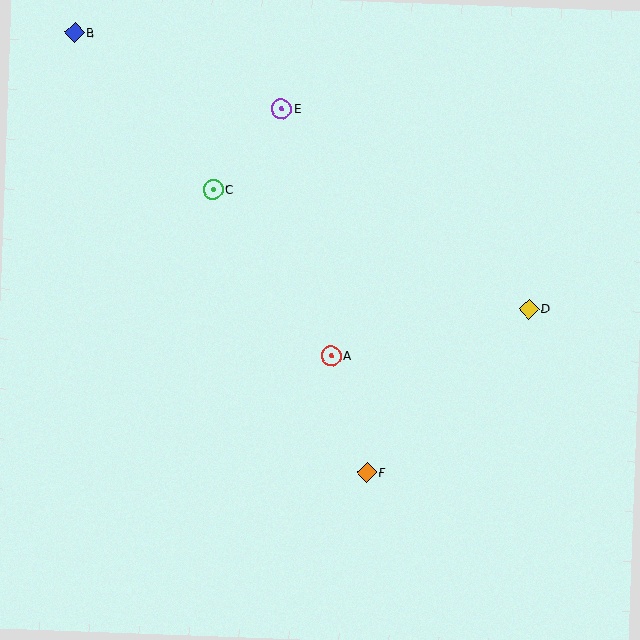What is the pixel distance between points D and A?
The distance between D and A is 203 pixels.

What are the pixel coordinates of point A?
Point A is at (331, 356).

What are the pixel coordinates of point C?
Point C is at (213, 189).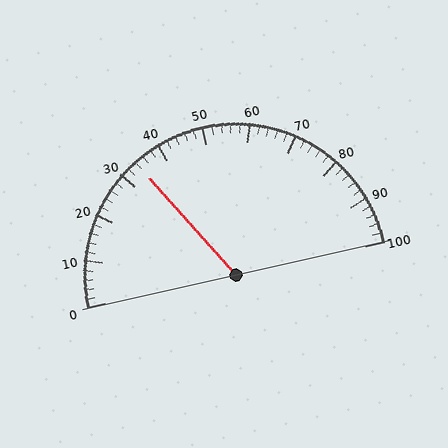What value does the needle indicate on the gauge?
The needle indicates approximately 34.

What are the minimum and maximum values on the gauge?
The gauge ranges from 0 to 100.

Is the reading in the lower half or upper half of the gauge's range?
The reading is in the lower half of the range (0 to 100).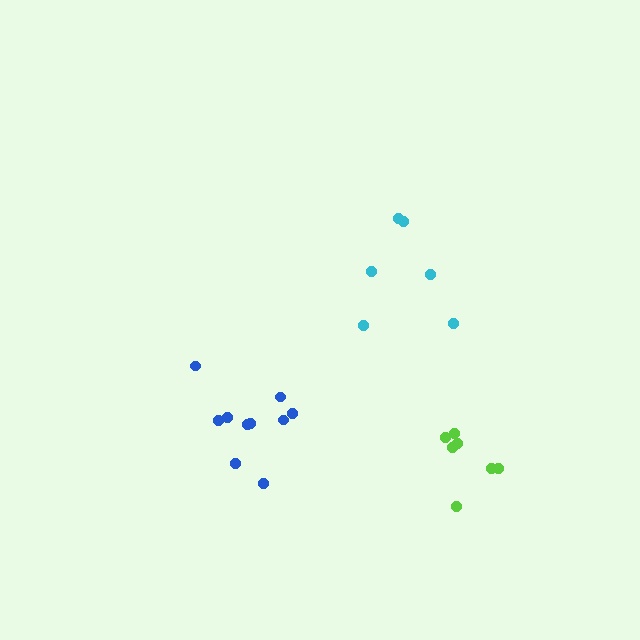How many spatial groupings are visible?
There are 3 spatial groupings.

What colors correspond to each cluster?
The clusters are colored: blue, lime, cyan.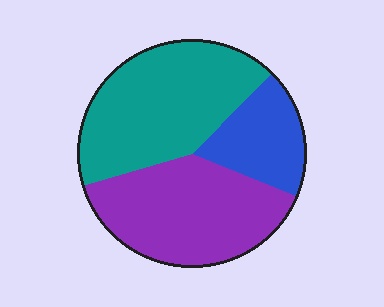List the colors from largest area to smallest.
From largest to smallest: teal, purple, blue.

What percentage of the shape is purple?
Purple takes up about two fifths (2/5) of the shape.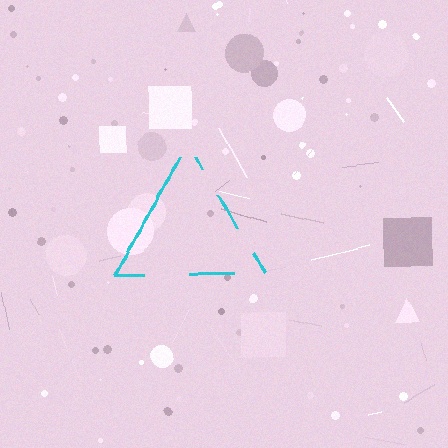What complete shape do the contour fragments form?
The contour fragments form a triangle.